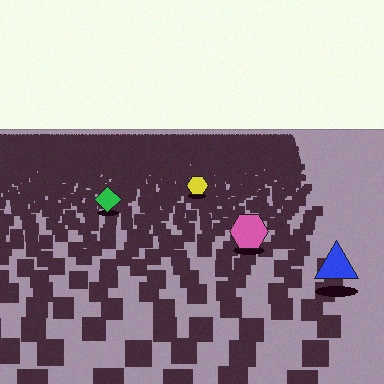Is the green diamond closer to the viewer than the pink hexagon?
No. The pink hexagon is closer — you can tell from the texture gradient: the ground texture is coarser near it.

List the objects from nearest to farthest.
From nearest to farthest: the blue triangle, the pink hexagon, the green diamond, the yellow hexagon.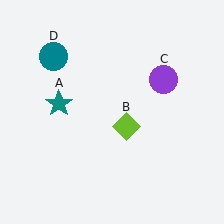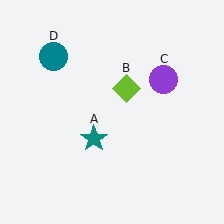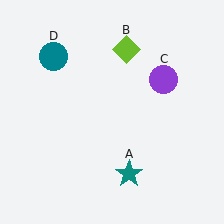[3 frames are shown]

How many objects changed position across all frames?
2 objects changed position: teal star (object A), lime diamond (object B).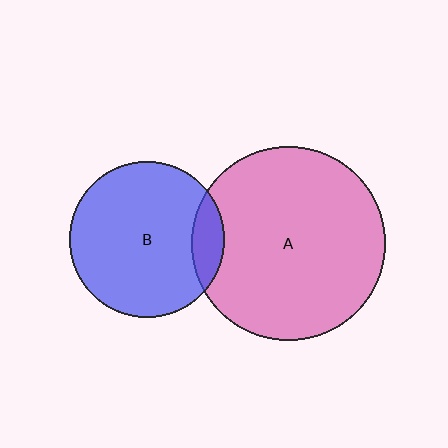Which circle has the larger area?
Circle A (pink).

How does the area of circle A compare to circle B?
Approximately 1.6 times.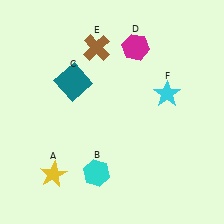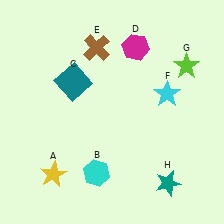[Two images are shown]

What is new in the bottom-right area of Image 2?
A teal star (H) was added in the bottom-right area of Image 2.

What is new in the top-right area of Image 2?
A lime star (G) was added in the top-right area of Image 2.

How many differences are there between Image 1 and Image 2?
There are 2 differences between the two images.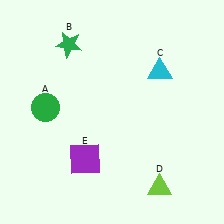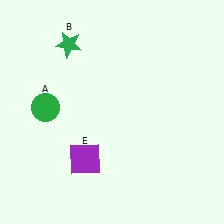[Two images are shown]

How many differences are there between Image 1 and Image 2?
There are 2 differences between the two images.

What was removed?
The cyan triangle (C), the lime triangle (D) were removed in Image 2.